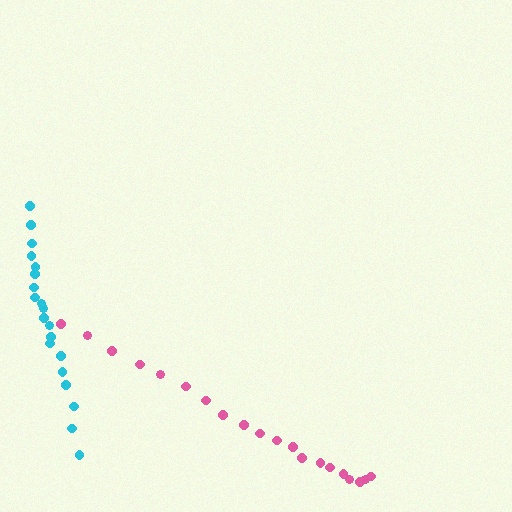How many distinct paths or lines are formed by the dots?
There are 2 distinct paths.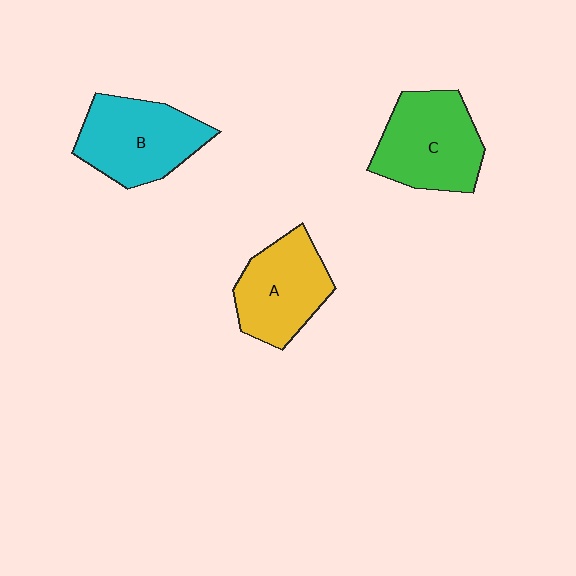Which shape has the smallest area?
Shape A (yellow).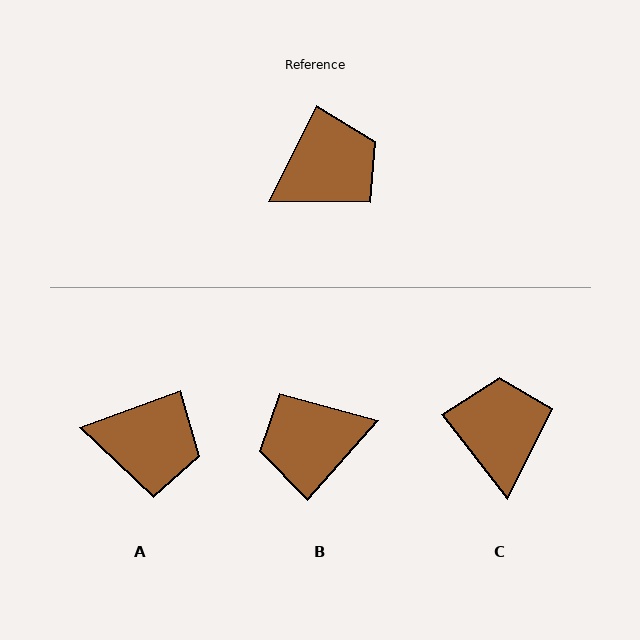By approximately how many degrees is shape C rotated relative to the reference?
Approximately 64 degrees counter-clockwise.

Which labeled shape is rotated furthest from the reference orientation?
B, about 165 degrees away.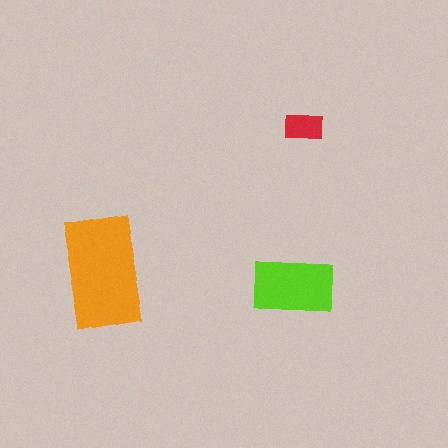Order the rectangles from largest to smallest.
the orange one, the lime one, the red one.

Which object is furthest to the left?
The orange rectangle is leftmost.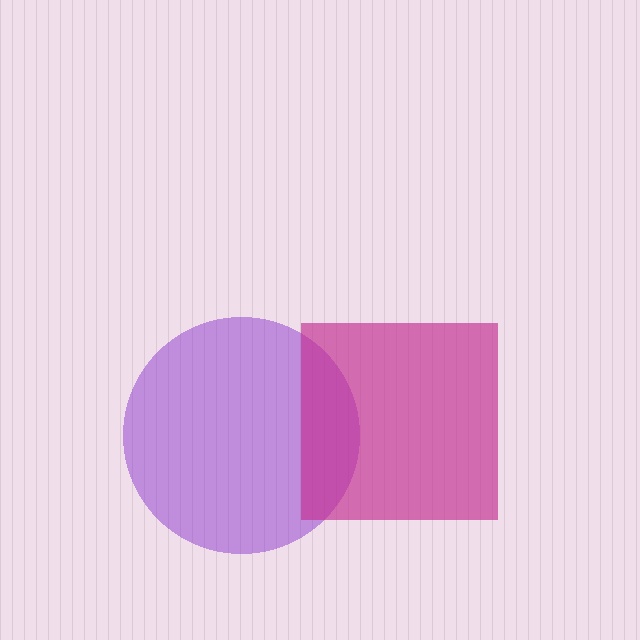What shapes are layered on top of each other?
The layered shapes are: a purple circle, a magenta square.